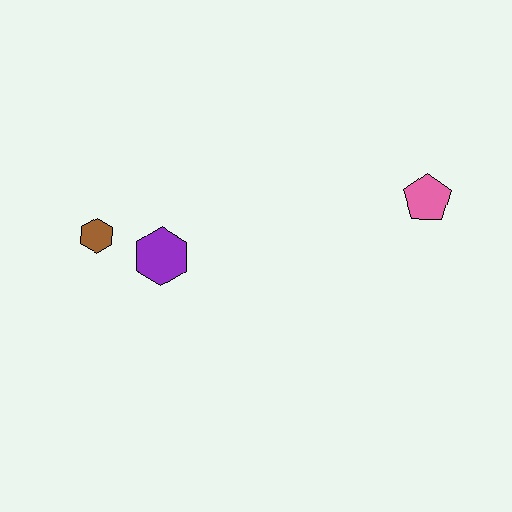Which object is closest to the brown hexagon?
The purple hexagon is closest to the brown hexagon.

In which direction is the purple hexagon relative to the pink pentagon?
The purple hexagon is to the left of the pink pentagon.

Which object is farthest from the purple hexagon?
The pink pentagon is farthest from the purple hexagon.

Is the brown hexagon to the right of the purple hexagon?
No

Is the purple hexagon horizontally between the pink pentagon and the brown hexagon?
Yes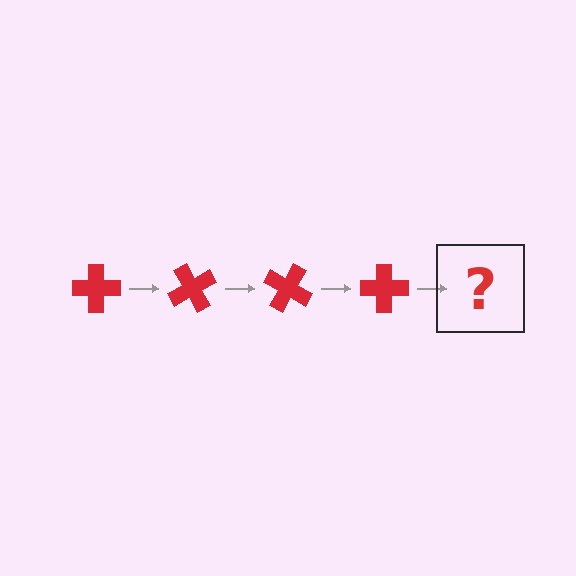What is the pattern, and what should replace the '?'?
The pattern is that the cross rotates 60 degrees each step. The '?' should be a red cross rotated 240 degrees.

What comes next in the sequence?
The next element should be a red cross rotated 240 degrees.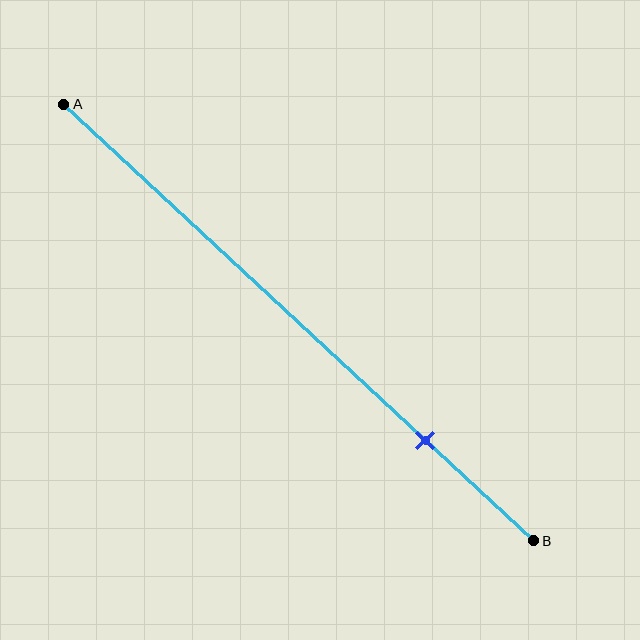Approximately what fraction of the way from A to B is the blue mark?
The blue mark is approximately 75% of the way from A to B.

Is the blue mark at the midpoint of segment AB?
No, the mark is at about 75% from A, not at the 50% midpoint.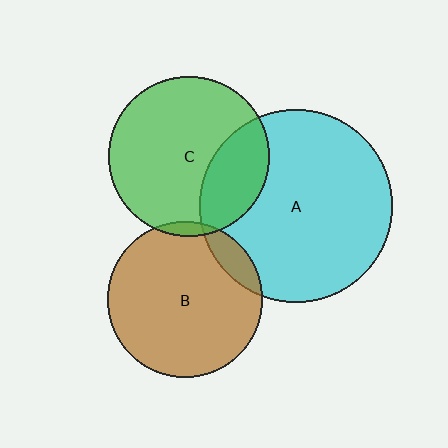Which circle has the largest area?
Circle A (cyan).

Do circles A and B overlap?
Yes.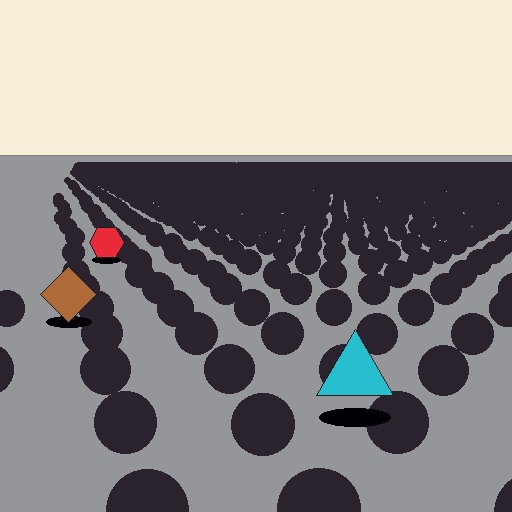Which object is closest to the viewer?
The cyan triangle is closest. The texture marks near it are larger and more spread out.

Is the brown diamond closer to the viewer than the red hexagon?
Yes. The brown diamond is closer — you can tell from the texture gradient: the ground texture is coarser near it.